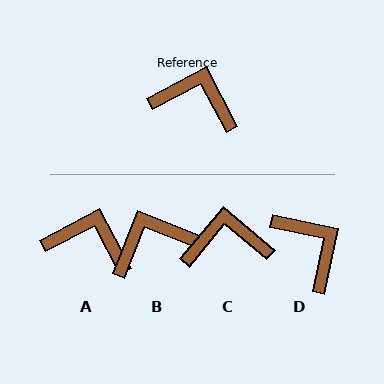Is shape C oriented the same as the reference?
No, it is off by about 23 degrees.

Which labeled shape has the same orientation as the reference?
A.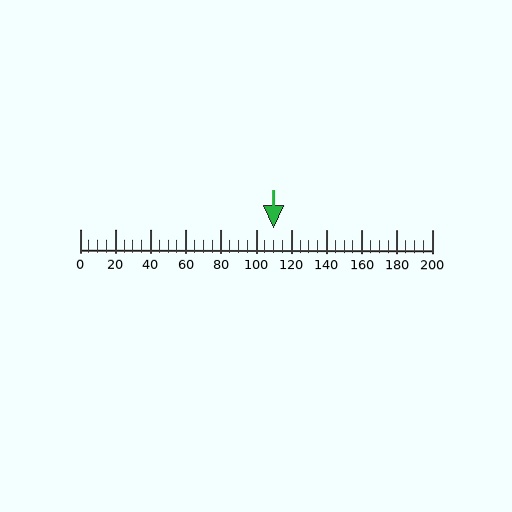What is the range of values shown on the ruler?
The ruler shows values from 0 to 200.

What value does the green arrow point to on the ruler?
The green arrow points to approximately 110.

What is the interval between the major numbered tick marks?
The major tick marks are spaced 20 units apart.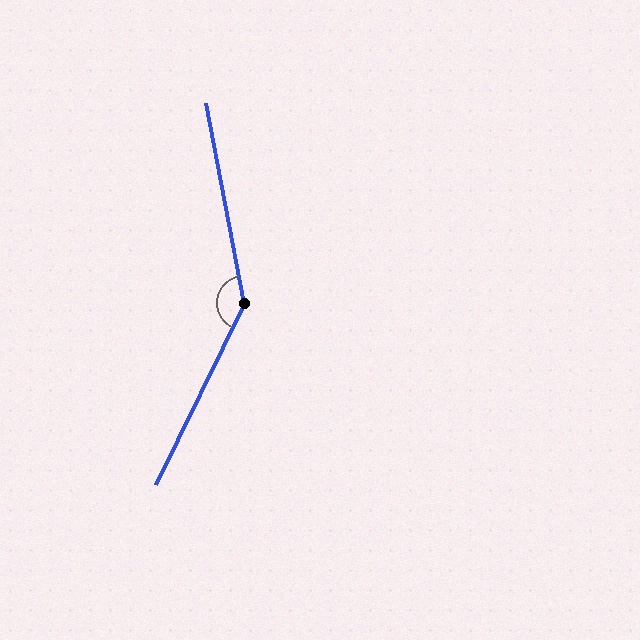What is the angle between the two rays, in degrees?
Approximately 144 degrees.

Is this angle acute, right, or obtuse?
It is obtuse.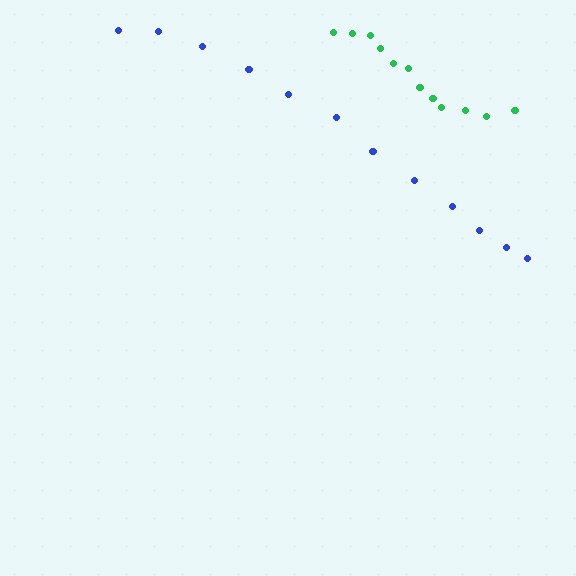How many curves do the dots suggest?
There are 2 distinct paths.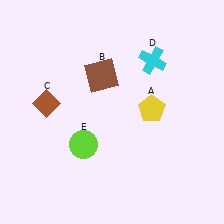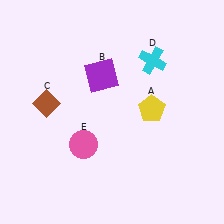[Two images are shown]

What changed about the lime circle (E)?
In Image 1, E is lime. In Image 2, it changed to pink.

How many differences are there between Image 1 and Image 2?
There are 2 differences between the two images.